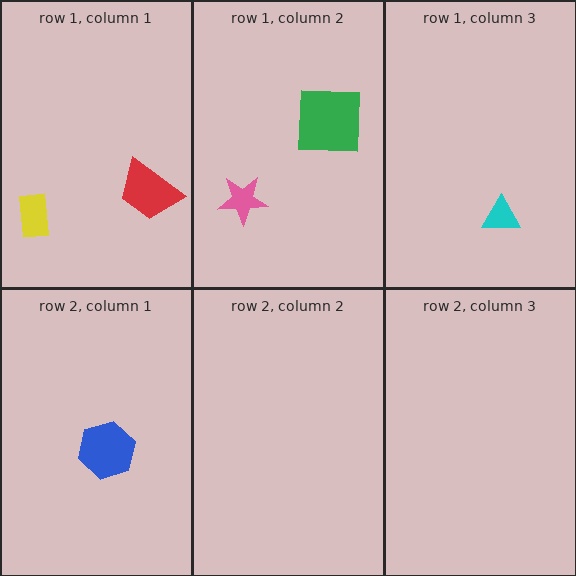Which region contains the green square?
The row 1, column 2 region.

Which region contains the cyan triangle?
The row 1, column 3 region.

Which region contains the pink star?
The row 1, column 2 region.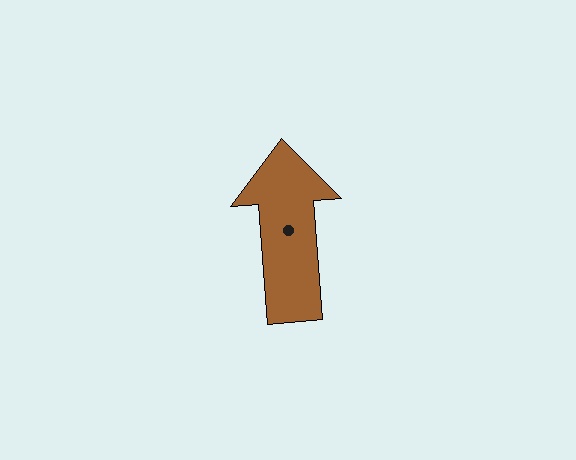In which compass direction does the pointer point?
North.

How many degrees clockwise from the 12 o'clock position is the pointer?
Approximately 356 degrees.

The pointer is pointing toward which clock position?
Roughly 12 o'clock.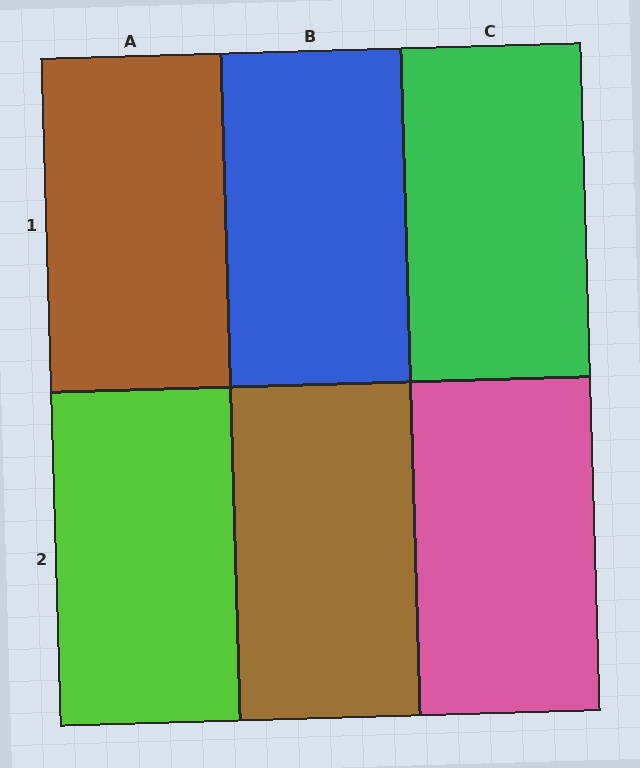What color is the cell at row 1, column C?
Green.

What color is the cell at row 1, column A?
Brown.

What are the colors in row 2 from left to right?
Lime, brown, pink.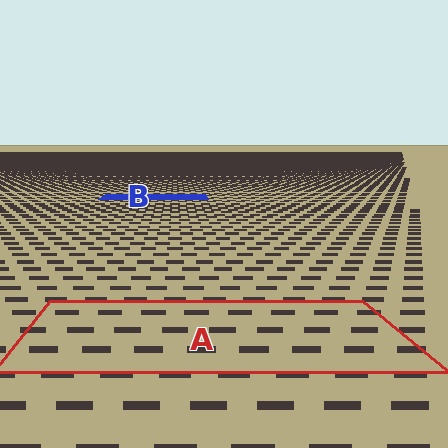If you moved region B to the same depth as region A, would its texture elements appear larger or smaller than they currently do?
They would appear larger. At a closer depth, the same texture elements are projected at a bigger on-screen size.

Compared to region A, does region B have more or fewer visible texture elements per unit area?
Region B has more texture elements per unit area — they are packed more densely because it is farther away.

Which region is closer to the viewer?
Region A is closer. The texture elements there are larger and more spread out.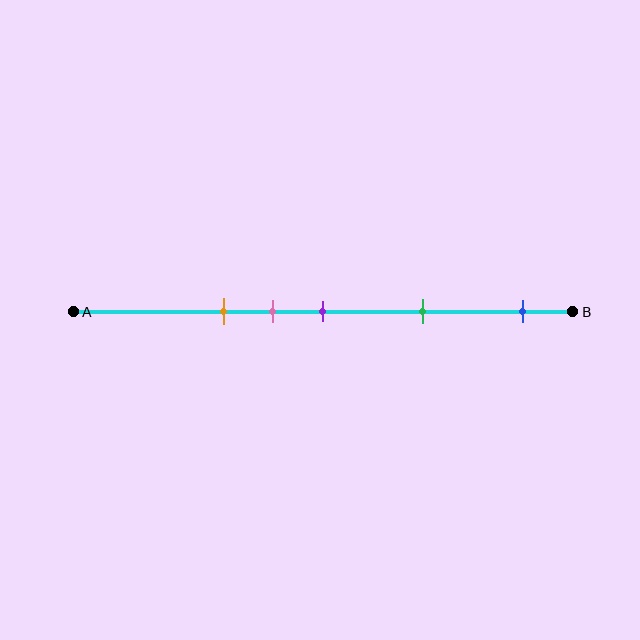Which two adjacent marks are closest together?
The pink and purple marks are the closest adjacent pair.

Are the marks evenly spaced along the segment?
No, the marks are not evenly spaced.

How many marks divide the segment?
There are 5 marks dividing the segment.